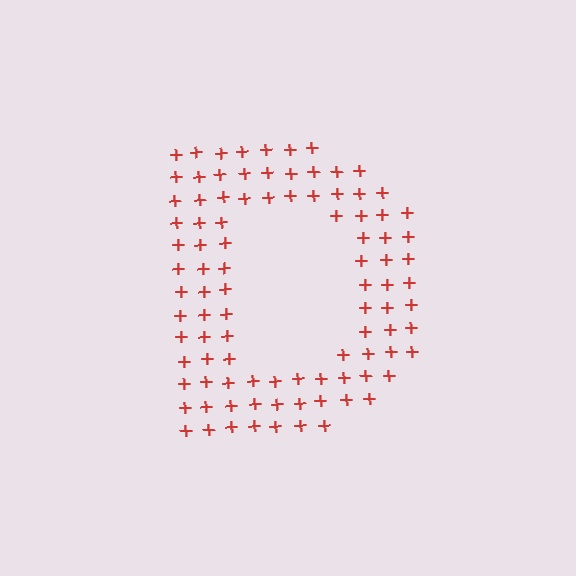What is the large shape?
The large shape is the letter D.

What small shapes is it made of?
It is made of small plus signs.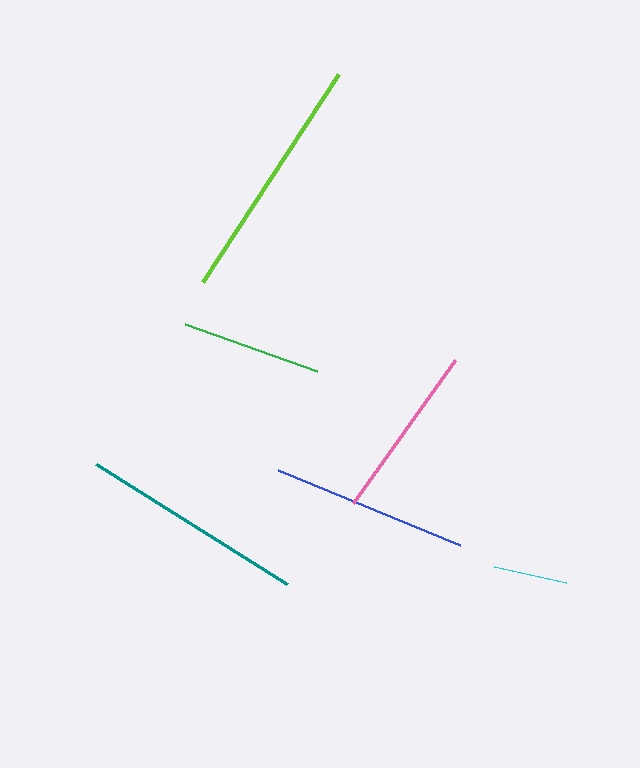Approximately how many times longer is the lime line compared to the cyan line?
The lime line is approximately 3.3 times the length of the cyan line.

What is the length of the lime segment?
The lime segment is approximately 248 pixels long.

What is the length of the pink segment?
The pink segment is approximately 175 pixels long.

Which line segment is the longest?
The lime line is the longest at approximately 248 pixels.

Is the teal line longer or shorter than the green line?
The teal line is longer than the green line.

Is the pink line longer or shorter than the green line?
The pink line is longer than the green line.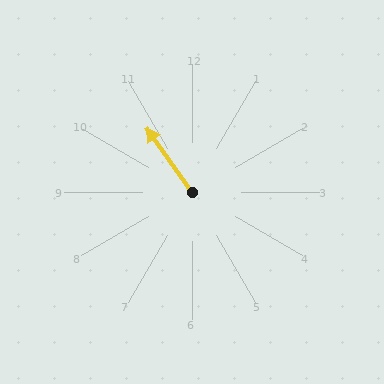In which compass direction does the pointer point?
Northwest.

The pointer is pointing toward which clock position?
Roughly 11 o'clock.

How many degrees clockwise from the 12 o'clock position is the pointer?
Approximately 325 degrees.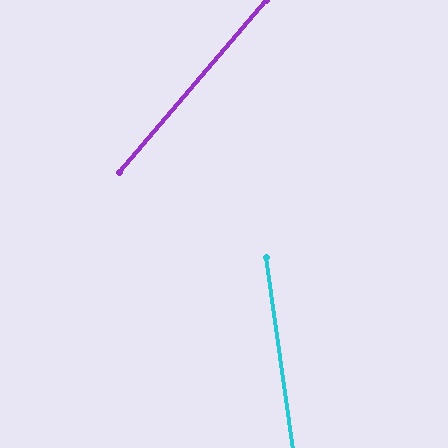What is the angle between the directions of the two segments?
Approximately 48 degrees.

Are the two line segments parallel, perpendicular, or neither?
Neither parallel nor perpendicular — they differ by about 48°.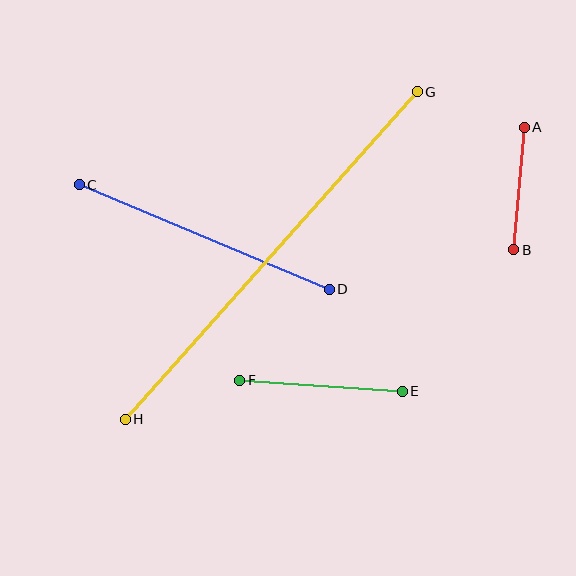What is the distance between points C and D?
The distance is approximately 271 pixels.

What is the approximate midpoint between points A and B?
The midpoint is at approximately (519, 188) pixels.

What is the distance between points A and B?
The distance is approximately 123 pixels.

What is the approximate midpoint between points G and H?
The midpoint is at approximately (271, 256) pixels.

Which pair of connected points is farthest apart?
Points G and H are farthest apart.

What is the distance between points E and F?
The distance is approximately 163 pixels.